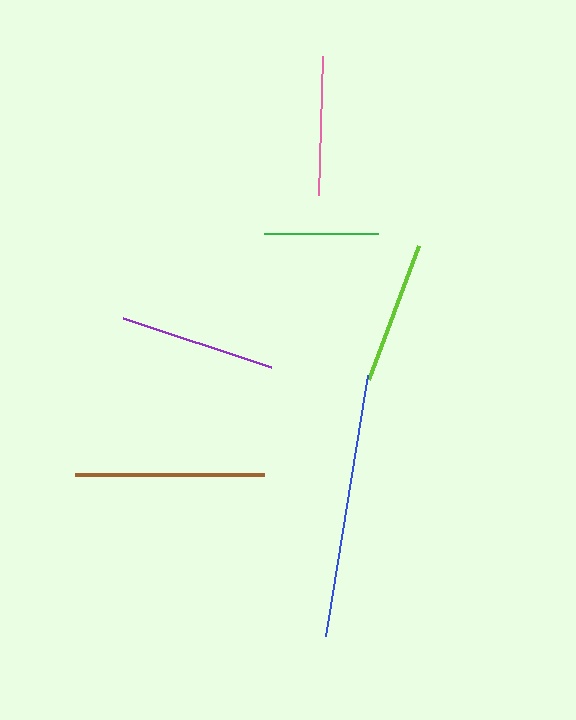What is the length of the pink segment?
The pink segment is approximately 139 pixels long.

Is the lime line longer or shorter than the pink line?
The lime line is longer than the pink line.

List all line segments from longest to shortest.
From longest to shortest: blue, brown, purple, lime, pink, green.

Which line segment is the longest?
The blue line is the longest at approximately 265 pixels.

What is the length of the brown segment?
The brown segment is approximately 189 pixels long.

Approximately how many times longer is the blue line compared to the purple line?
The blue line is approximately 1.7 times the length of the purple line.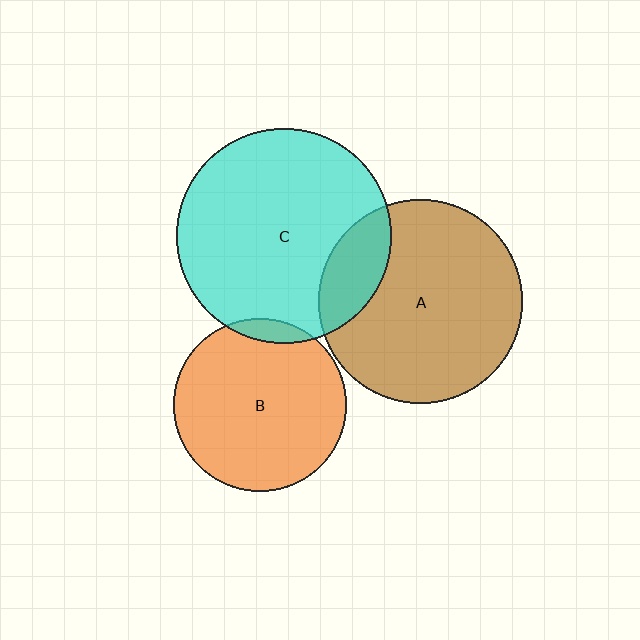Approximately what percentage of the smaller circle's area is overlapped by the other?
Approximately 15%.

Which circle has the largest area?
Circle C (cyan).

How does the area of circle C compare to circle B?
Approximately 1.5 times.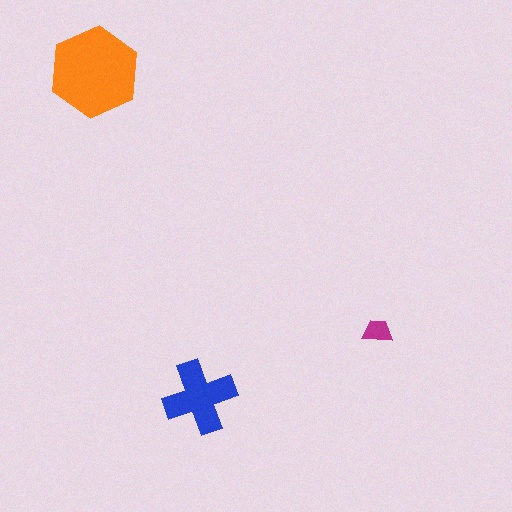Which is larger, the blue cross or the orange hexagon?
The orange hexagon.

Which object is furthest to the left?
The orange hexagon is leftmost.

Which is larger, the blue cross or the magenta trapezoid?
The blue cross.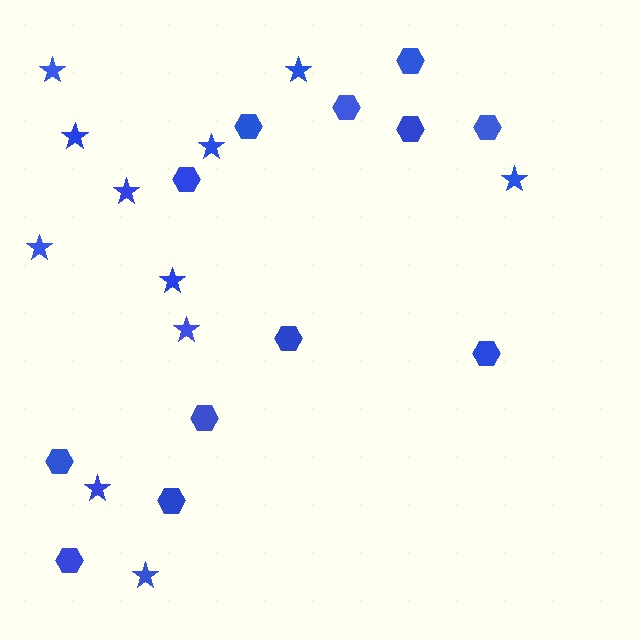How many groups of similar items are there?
There are 2 groups: one group of stars (11) and one group of hexagons (12).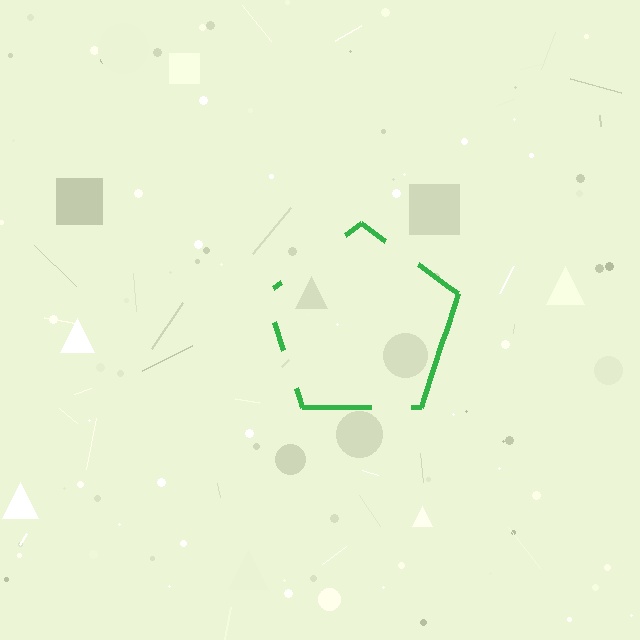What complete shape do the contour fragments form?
The contour fragments form a pentagon.